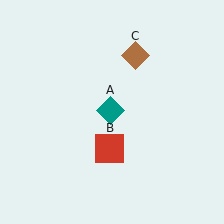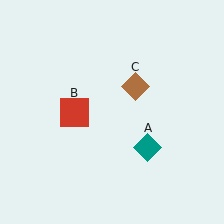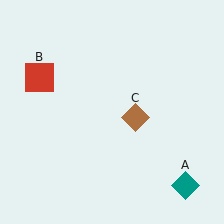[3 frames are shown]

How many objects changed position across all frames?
3 objects changed position: teal diamond (object A), red square (object B), brown diamond (object C).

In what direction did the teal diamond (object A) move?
The teal diamond (object A) moved down and to the right.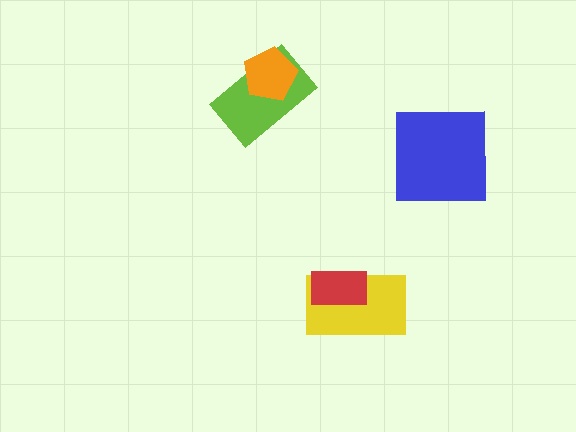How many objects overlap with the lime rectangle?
1 object overlaps with the lime rectangle.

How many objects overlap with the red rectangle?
1 object overlaps with the red rectangle.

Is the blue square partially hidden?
No, no other shape covers it.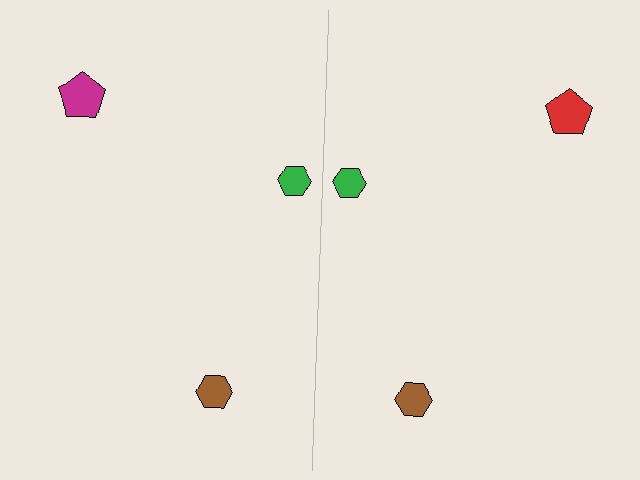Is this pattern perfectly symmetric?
No, the pattern is not perfectly symmetric. The red pentagon on the right side breaks the symmetry — its mirror counterpart is magenta.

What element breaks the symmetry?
The red pentagon on the right side breaks the symmetry — its mirror counterpart is magenta.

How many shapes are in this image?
There are 6 shapes in this image.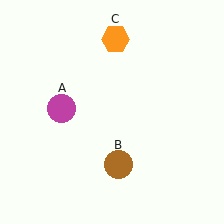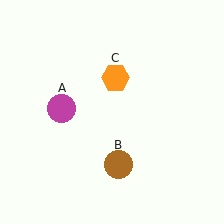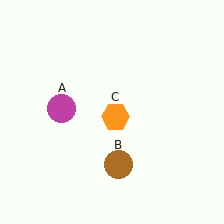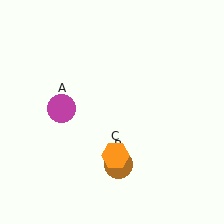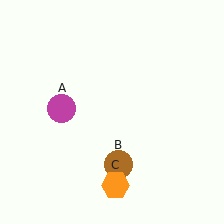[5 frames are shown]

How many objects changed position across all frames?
1 object changed position: orange hexagon (object C).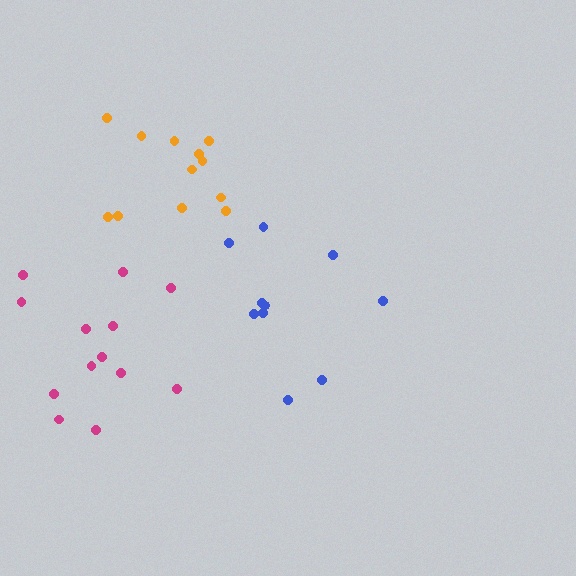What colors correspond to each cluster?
The clusters are colored: magenta, blue, orange.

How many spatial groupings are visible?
There are 3 spatial groupings.